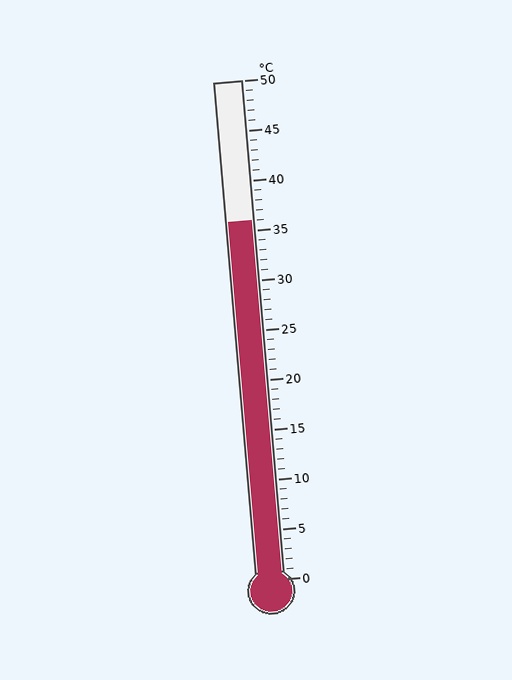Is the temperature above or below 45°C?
The temperature is below 45°C.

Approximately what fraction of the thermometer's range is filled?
The thermometer is filled to approximately 70% of its range.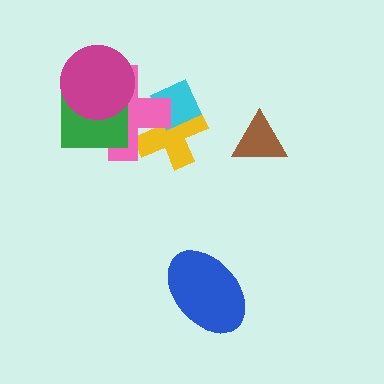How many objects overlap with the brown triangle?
0 objects overlap with the brown triangle.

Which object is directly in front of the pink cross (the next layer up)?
The green square is directly in front of the pink cross.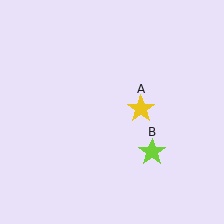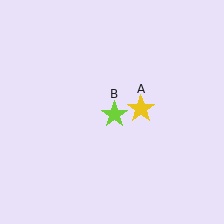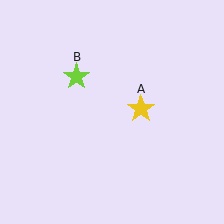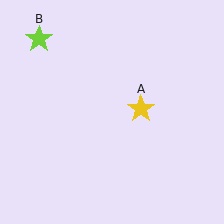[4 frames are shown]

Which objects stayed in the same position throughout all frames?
Yellow star (object A) remained stationary.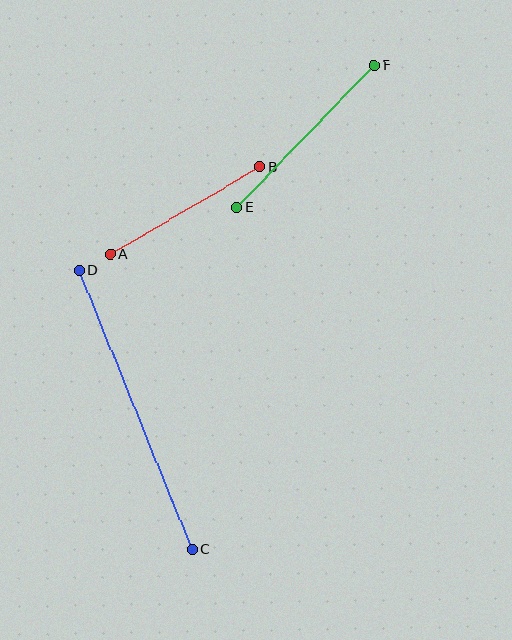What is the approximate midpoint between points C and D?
The midpoint is at approximately (136, 410) pixels.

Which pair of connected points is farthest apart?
Points C and D are farthest apart.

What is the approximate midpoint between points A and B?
The midpoint is at approximately (185, 211) pixels.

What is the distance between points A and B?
The distance is approximately 173 pixels.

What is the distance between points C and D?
The distance is approximately 301 pixels.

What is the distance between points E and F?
The distance is approximately 198 pixels.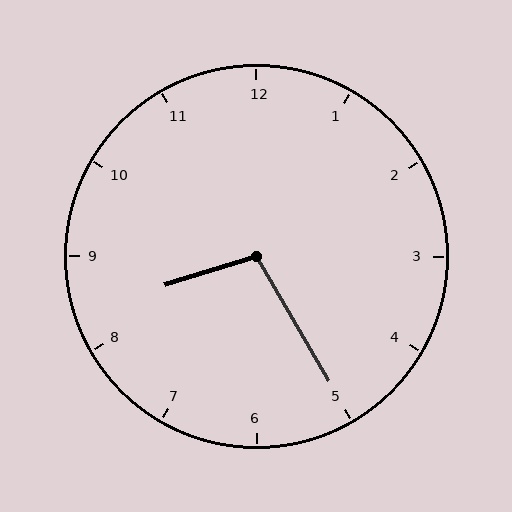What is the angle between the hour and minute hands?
Approximately 102 degrees.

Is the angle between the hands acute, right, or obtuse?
It is obtuse.